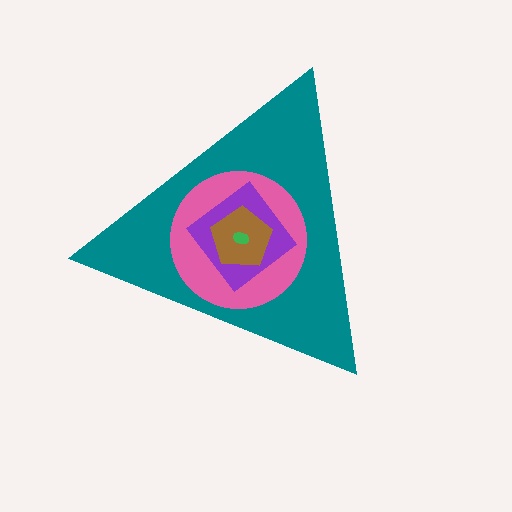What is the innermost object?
The green ellipse.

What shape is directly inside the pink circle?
The purple diamond.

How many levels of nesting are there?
5.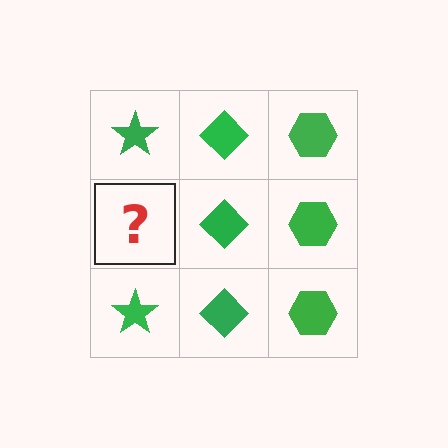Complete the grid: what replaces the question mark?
The question mark should be replaced with a green star.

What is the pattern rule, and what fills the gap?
The rule is that each column has a consistent shape. The gap should be filled with a green star.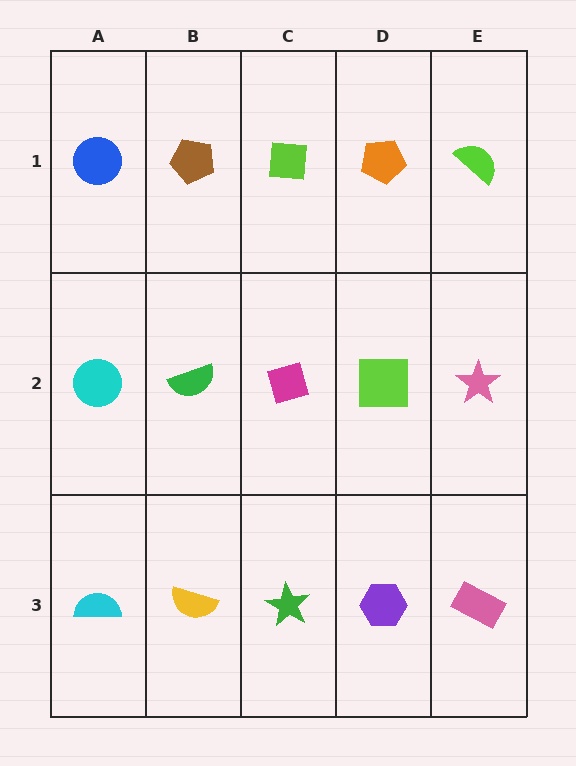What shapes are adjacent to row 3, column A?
A cyan circle (row 2, column A), a yellow semicircle (row 3, column B).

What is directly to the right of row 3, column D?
A pink rectangle.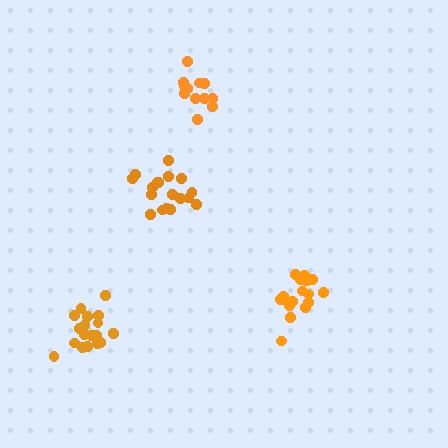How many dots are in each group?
Group 1: 18 dots, Group 2: 17 dots, Group 3: 13 dots, Group 4: 19 dots (67 total).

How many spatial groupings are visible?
There are 4 spatial groupings.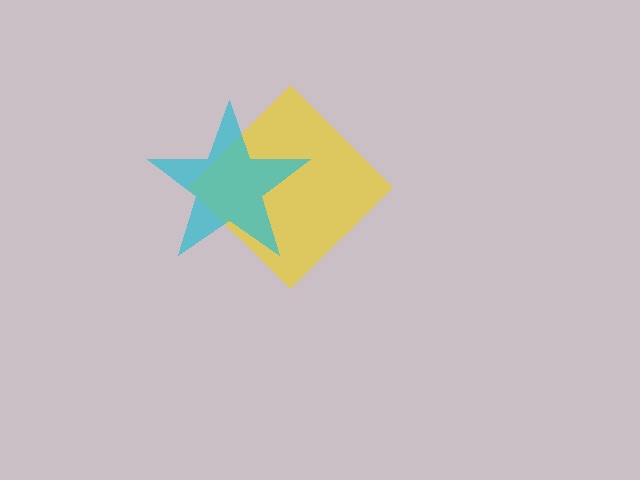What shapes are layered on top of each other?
The layered shapes are: a yellow diamond, a cyan star.